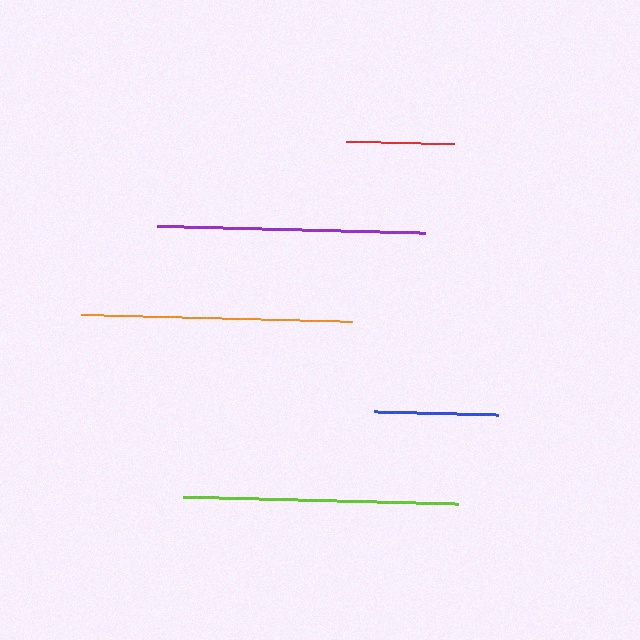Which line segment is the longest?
The lime line is the longest at approximately 275 pixels.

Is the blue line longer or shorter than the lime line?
The lime line is longer than the blue line.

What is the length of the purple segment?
The purple segment is approximately 267 pixels long.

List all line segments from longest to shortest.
From longest to shortest: lime, orange, purple, blue, red.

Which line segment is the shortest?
The red line is the shortest at approximately 108 pixels.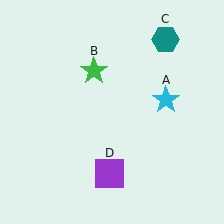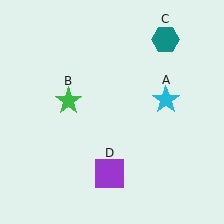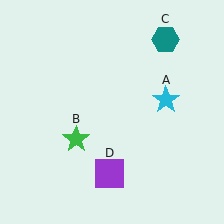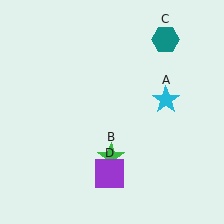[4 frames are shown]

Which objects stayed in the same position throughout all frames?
Cyan star (object A) and teal hexagon (object C) and purple square (object D) remained stationary.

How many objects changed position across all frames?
1 object changed position: green star (object B).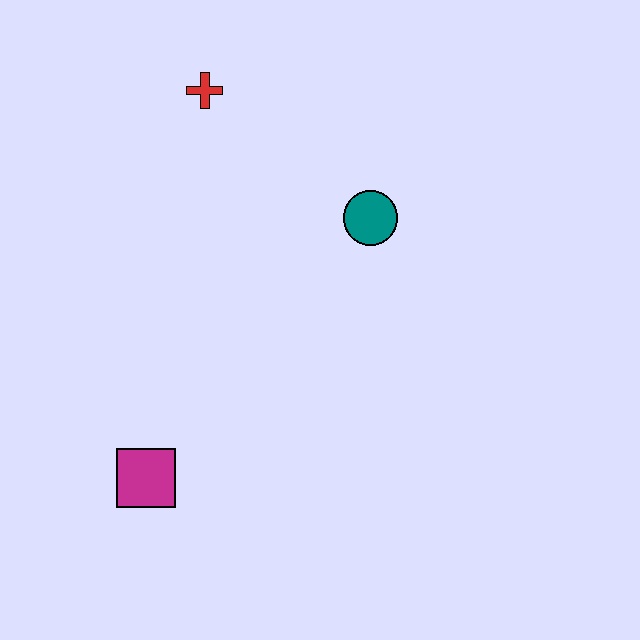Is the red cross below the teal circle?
No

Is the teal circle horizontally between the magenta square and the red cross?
No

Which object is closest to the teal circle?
The red cross is closest to the teal circle.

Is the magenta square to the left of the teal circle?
Yes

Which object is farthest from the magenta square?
The red cross is farthest from the magenta square.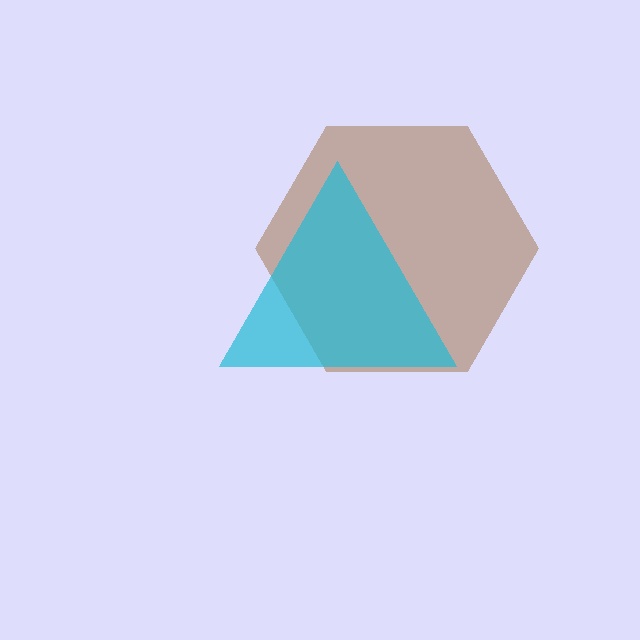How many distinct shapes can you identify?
There are 2 distinct shapes: a brown hexagon, a cyan triangle.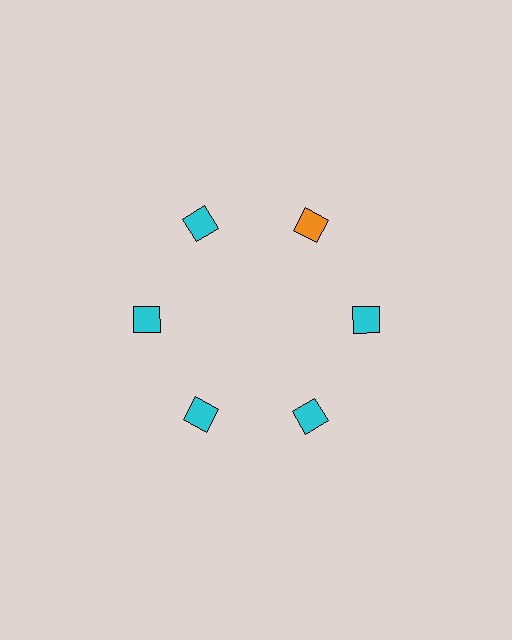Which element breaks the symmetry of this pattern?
The orange diamond at roughly the 1 o'clock position breaks the symmetry. All other shapes are cyan diamonds.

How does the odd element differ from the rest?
It has a different color: orange instead of cyan.